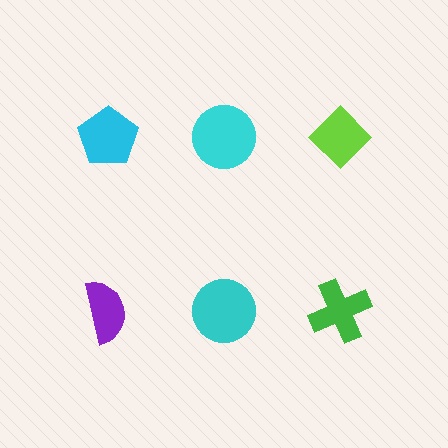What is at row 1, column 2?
A cyan circle.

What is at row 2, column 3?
A green cross.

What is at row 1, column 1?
A cyan pentagon.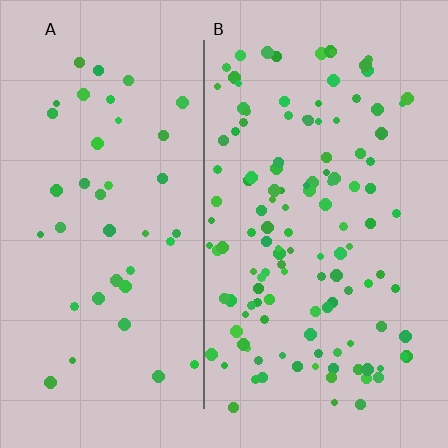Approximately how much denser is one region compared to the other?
Approximately 3.1× — region B over region A.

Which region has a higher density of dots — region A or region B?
B (the right).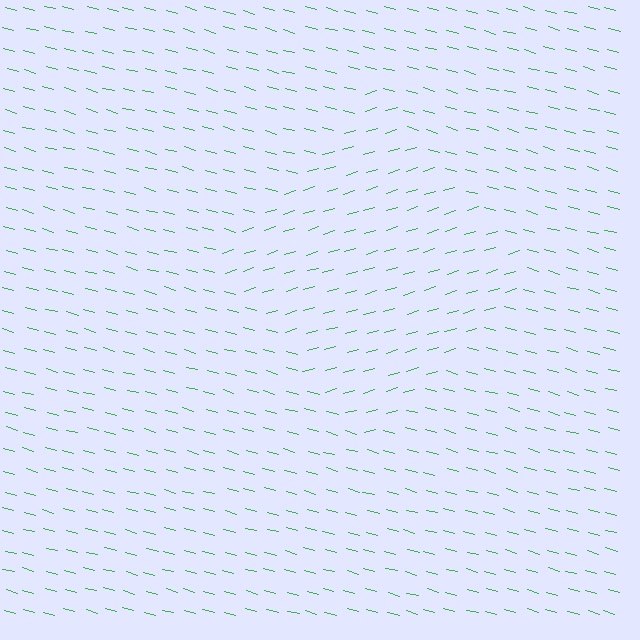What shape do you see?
I see a diamond.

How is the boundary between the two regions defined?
The boundary is defined purely by a change in line orientation (approximately 32 degrees difference). All lines are the same color and thickness.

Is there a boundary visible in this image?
Yes, there is a texture boundary formed by a change in line orientation.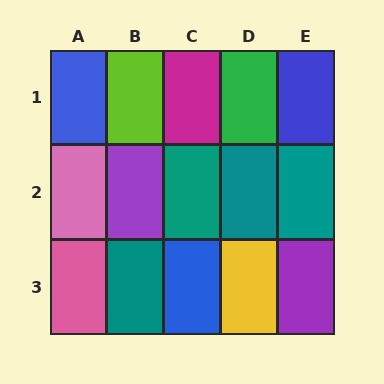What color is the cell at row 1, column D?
Green.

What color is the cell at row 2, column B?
Purple.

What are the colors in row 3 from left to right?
Pink, teal, blue, yellow, purple.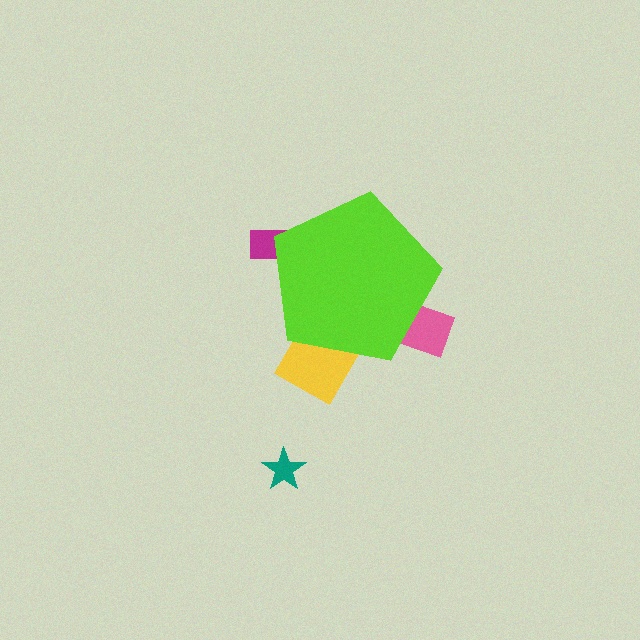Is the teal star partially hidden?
No, the teal star is fully visible.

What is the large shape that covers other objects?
A lime pentagon.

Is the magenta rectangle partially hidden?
Yes, the magenta rectangle is partially hidden behind the lime pentagon.